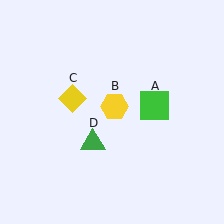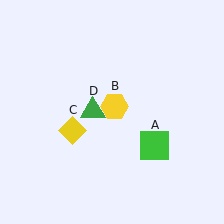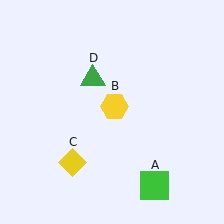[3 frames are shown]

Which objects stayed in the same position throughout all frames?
Yellow hexagon (object B) remained stationary.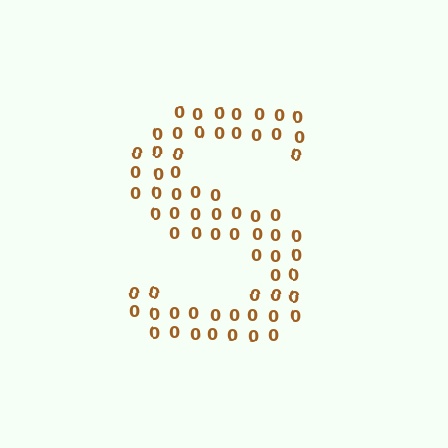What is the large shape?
The large shape is the letter S.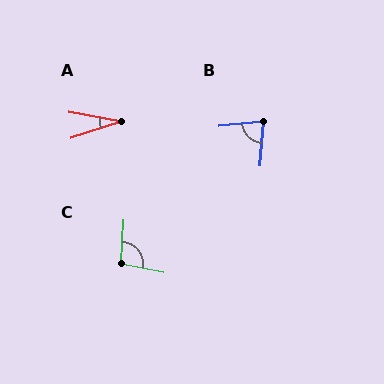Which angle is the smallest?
A, at approximately 28 degrees.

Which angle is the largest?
C, at approximately 98 degrees.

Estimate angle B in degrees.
Approximately 79 degrees.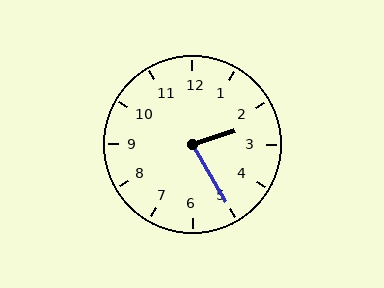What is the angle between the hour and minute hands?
Approximately 78 degrees.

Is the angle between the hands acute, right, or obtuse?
It is acute.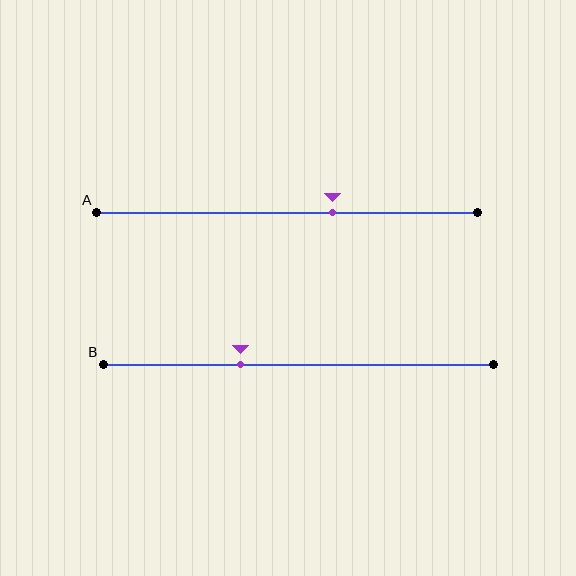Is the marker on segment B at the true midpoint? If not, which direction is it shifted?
No, the marker on segment B is shifted to the left by about 15% of the segment length.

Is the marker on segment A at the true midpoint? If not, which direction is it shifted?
No, the marker on segment A is shifted to the right by about 12% of the segment length.